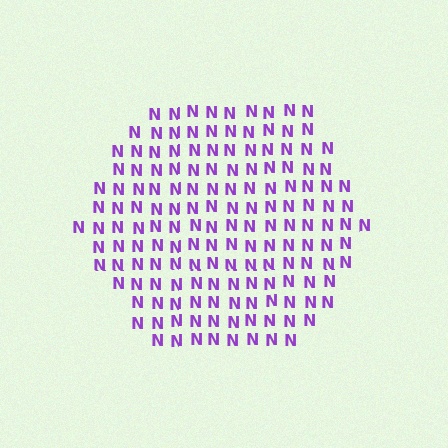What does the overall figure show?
The overall figure shows a hexagon.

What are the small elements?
The small elements are letter N's.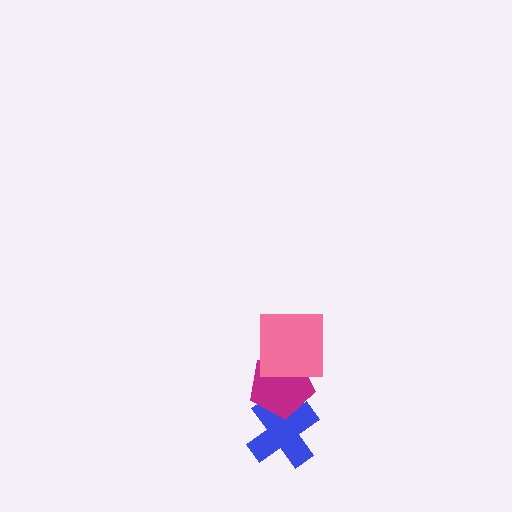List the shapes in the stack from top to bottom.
From top to bottom: the pink square, the magenta pentagon, the blue cross.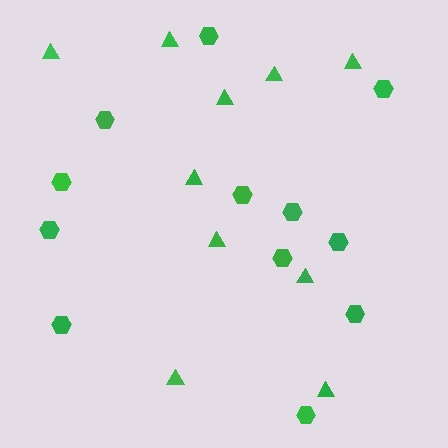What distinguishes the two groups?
There are 2 groups: one group of hexagons (12) and one group of triangles (10).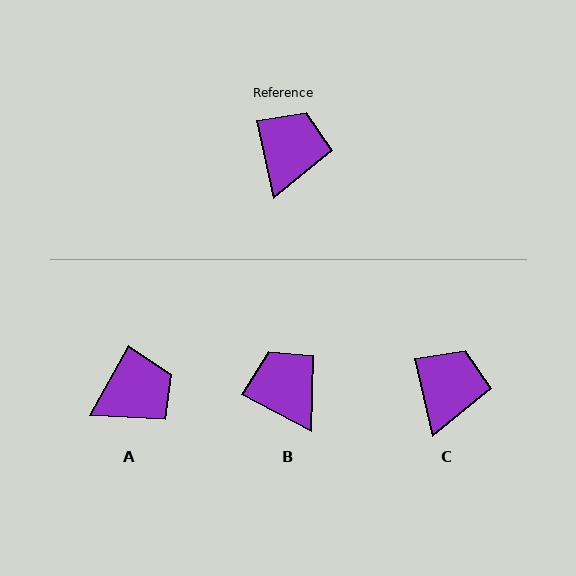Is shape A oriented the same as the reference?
No, it is off by about 42 degrees.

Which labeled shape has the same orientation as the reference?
C.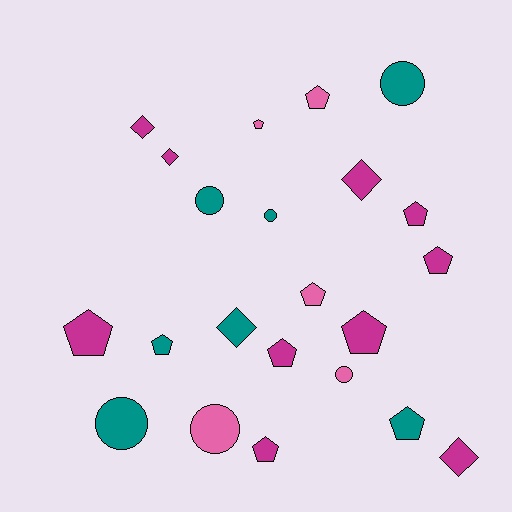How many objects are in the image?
There are 22 objects.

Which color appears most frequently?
Magenta, with 10 objects.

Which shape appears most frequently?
Pentagon, with 11 objects.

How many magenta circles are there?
There are no magenta circles.